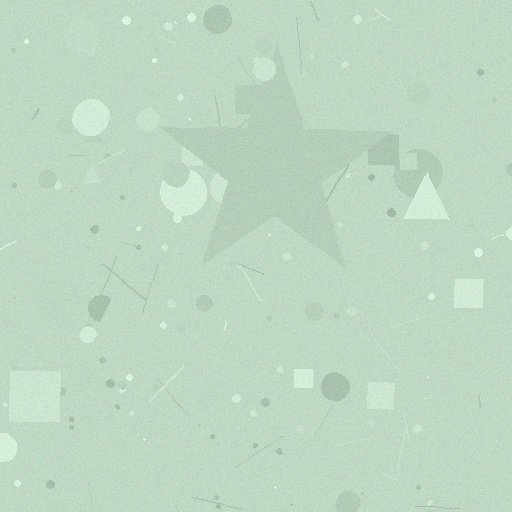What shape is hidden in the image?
A star is hidden in the image.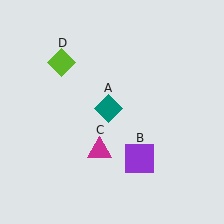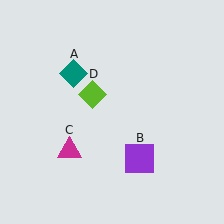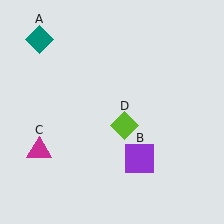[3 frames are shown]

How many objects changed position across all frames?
3 objects changed position: teal diamond (object A), magenta triangle (object C), lime diamond (object D).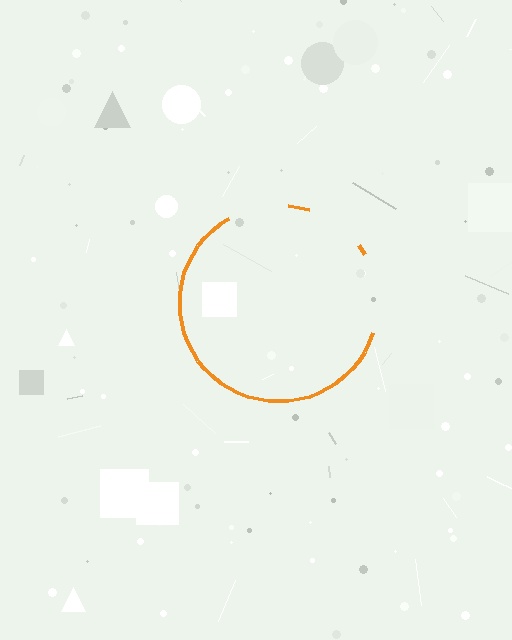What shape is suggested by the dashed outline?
The dashed outline suggests a circle.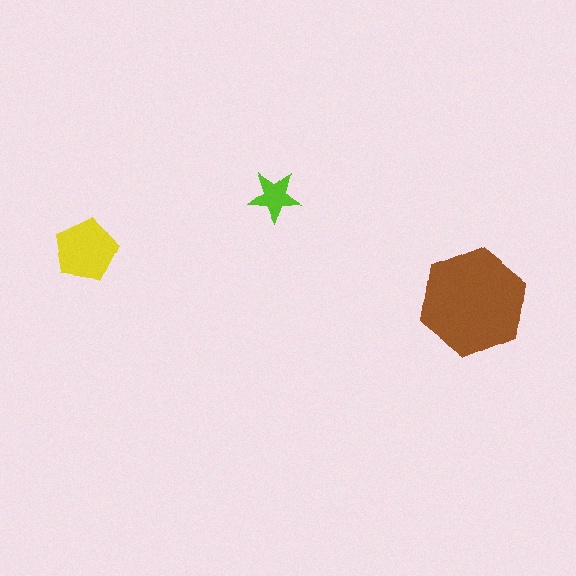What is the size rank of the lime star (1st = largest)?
3rd.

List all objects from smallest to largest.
The lime star, the yellow pentagon, the brown hexagon.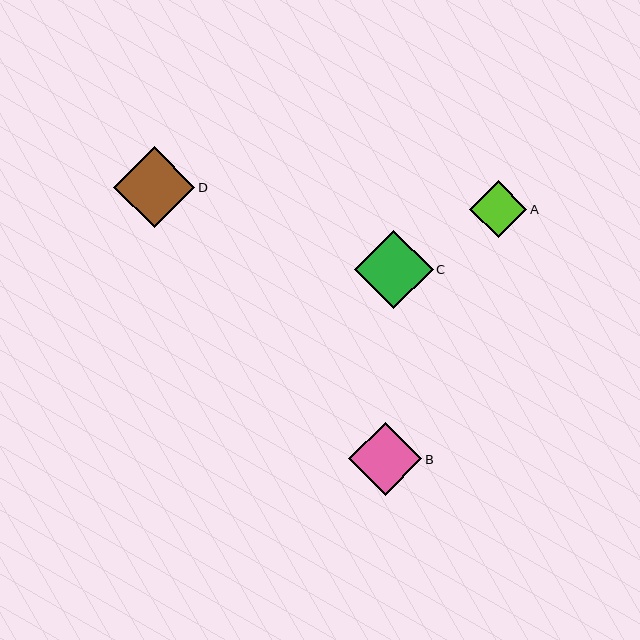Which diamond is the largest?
Diamond D is the largest with a size of approximately 82 pixels.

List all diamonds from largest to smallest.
From largest to smallest: D, C, B, A.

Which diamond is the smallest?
Diamond A is the smallest with a size of approximately 57 pixels.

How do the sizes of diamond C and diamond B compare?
Diamond C and diamond B are approximately the same size.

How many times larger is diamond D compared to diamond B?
Diamond D is approximately 1.1 times the size of diamond B.